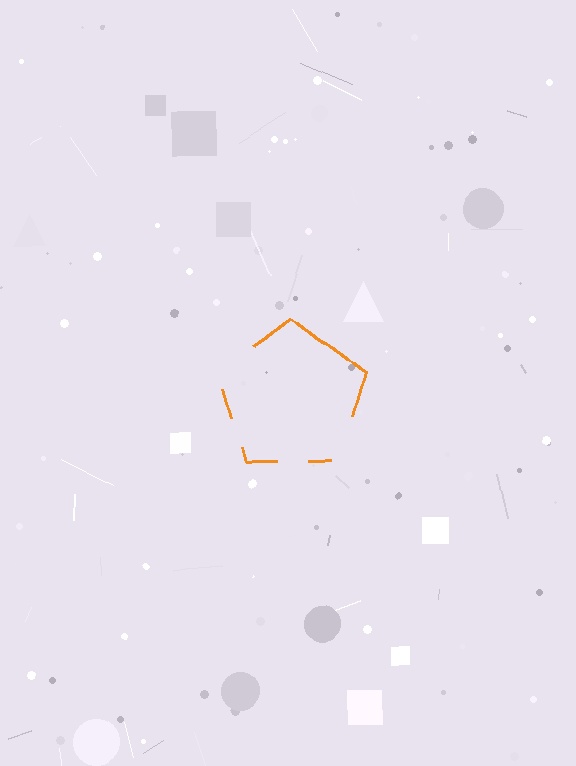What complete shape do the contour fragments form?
The contour fragments form a pentagon.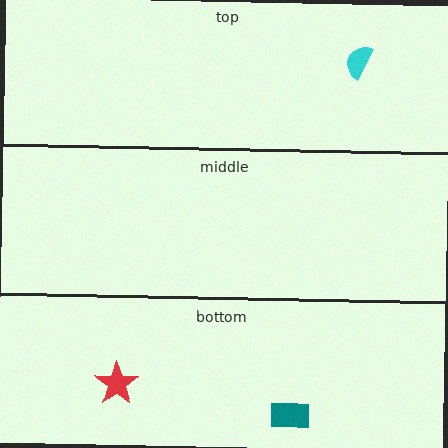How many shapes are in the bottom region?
2.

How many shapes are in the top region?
1.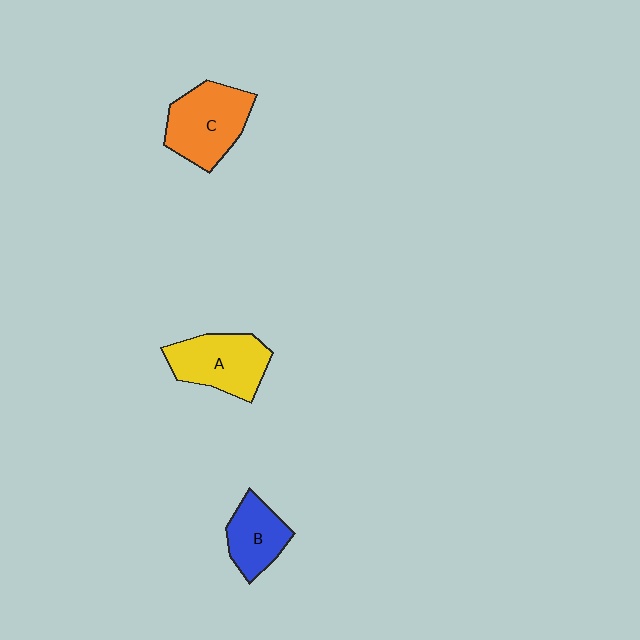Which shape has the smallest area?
Shape B (blue).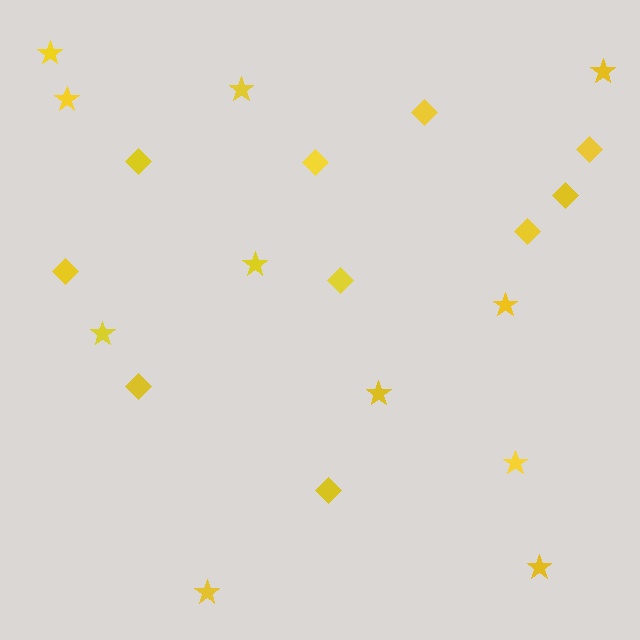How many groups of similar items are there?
There are 2 groups: one group of stars (11) and one group of diamonds (10).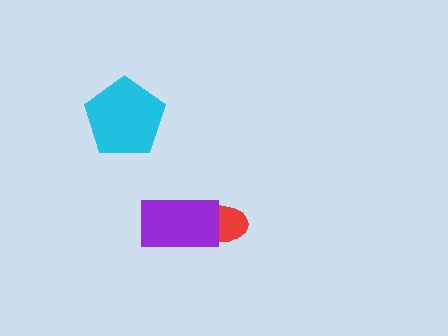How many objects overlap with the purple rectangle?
1 object overlaps with the purple rectangle.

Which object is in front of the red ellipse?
The purple rectangle is in front of the red ellipse.